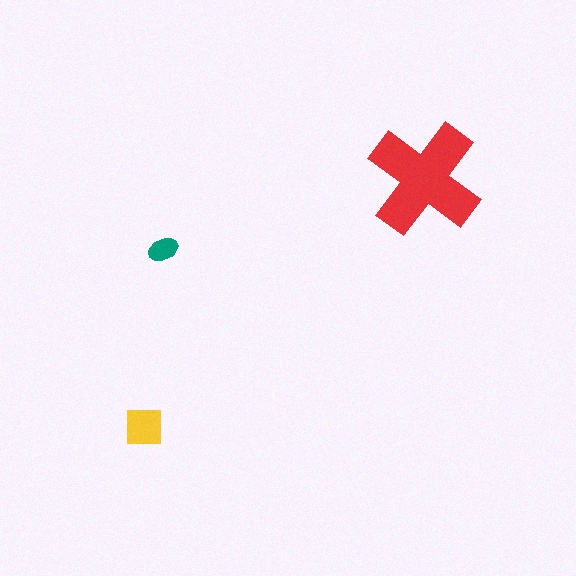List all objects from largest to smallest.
The red cross, the yellow square, the teal ellipse.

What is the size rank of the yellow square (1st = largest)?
2nd.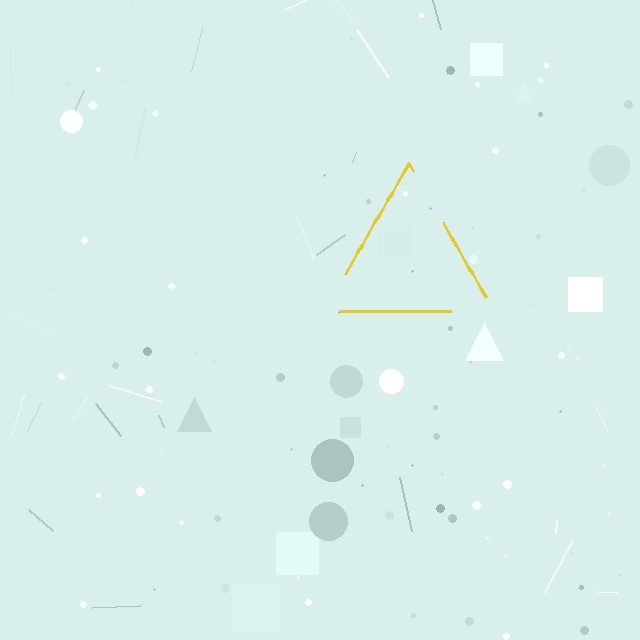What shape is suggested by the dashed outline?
The dashed outline suggests a triangle.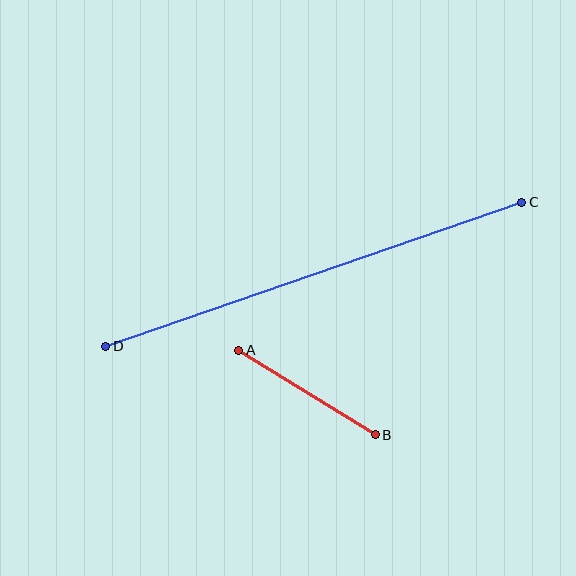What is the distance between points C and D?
The distance is approximately 440 pixels.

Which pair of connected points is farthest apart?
Points C and D are farthest apart.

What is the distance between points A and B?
The distance is approximately 161 pixels.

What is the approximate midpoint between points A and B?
The midpoint is at approximately (307, 393) pixels.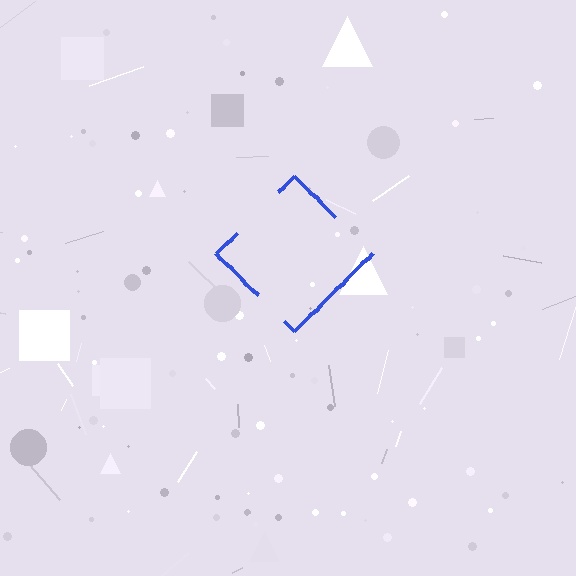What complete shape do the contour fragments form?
The contour fragments form a diamond.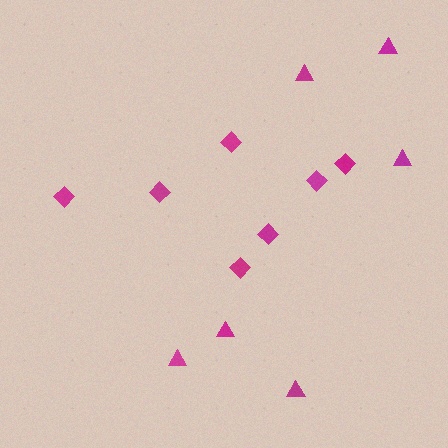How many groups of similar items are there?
There are 2 groups: one group of triangles (6) and one group of diamonds (7).